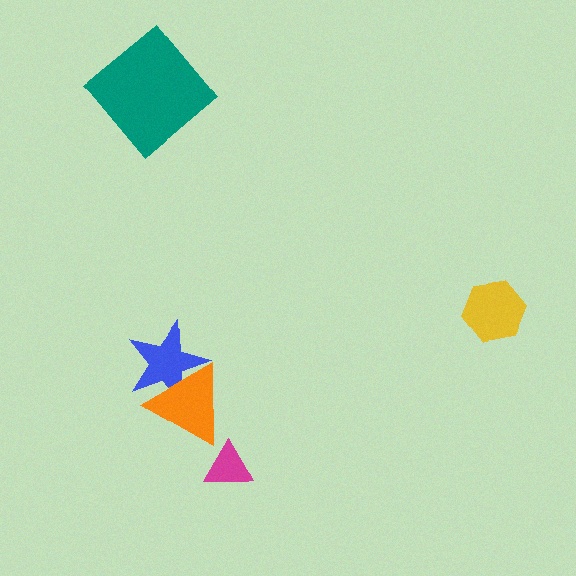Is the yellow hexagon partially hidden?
No, no other shape covers it.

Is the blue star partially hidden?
Yes, it is partially covered by another shape.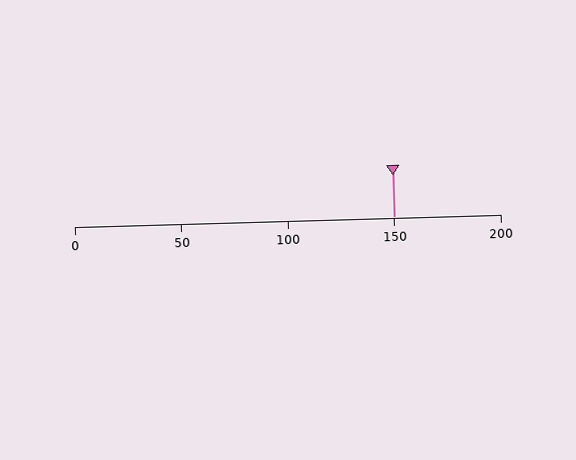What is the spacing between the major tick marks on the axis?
The major ticks are spaced 50 apart.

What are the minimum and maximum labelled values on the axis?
The axis runs from 0 to 200.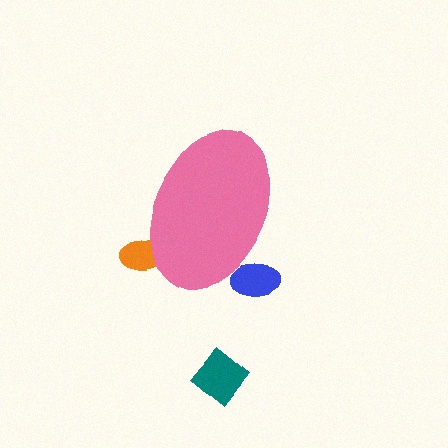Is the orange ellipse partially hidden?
Yes, the orange ellipse is partially hidden behind the pink ellipse.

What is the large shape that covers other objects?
A pink ellipse.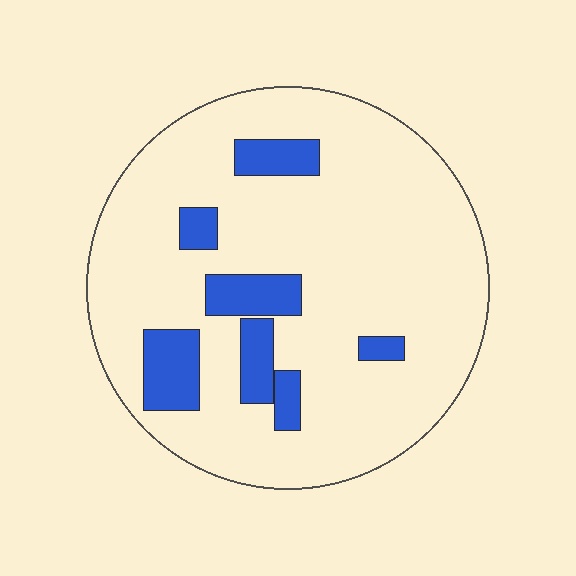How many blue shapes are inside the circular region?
7.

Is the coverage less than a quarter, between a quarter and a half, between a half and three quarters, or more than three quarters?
Less than a quarter.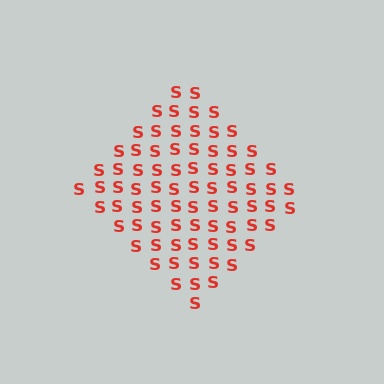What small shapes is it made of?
It is made of small letter S's.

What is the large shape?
The large shape is a diamond.